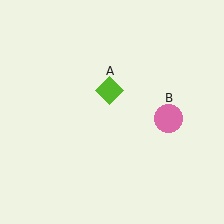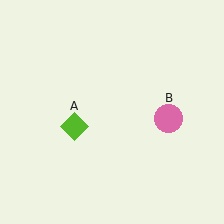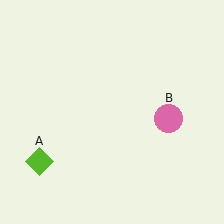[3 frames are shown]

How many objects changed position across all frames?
1 object changed position: lime diamond (object A).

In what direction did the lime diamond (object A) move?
The lime diamond (object A) moved down and to the left.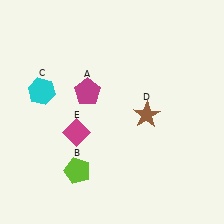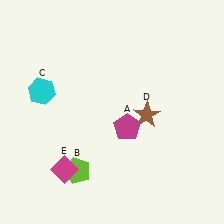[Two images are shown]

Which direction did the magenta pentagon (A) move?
The magenta pentagon (A) moved right.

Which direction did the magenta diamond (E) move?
The magenta diamond (E) moved down.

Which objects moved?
The objects that moved are: the magenta pentagon (A), the magenta diamond (E).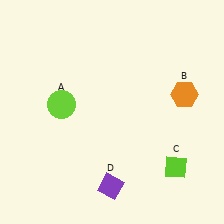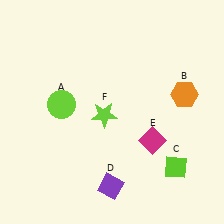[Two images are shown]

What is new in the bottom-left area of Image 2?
A lime star (F) was added in the bottom-left area of Image 2.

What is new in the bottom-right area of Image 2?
A magenta diamond (E) was added in the bottom-right area of Image 2.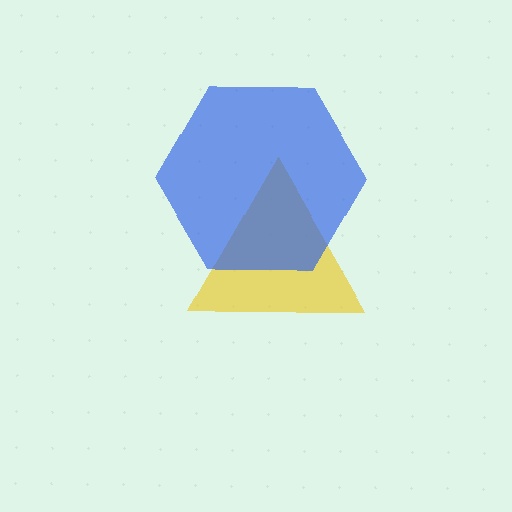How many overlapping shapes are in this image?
There are 2 overlapping shapes in the image.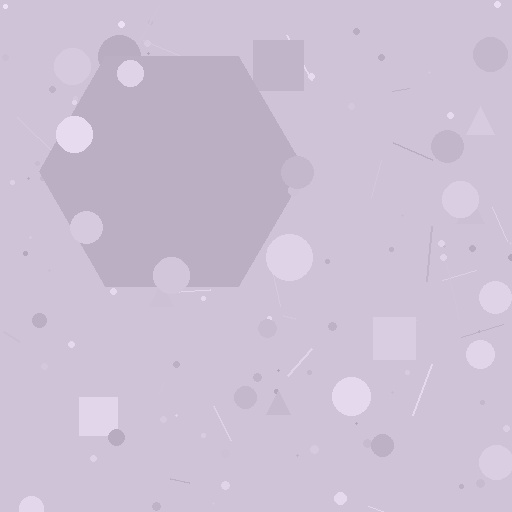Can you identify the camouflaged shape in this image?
The camouflaged shape is a hexagon.